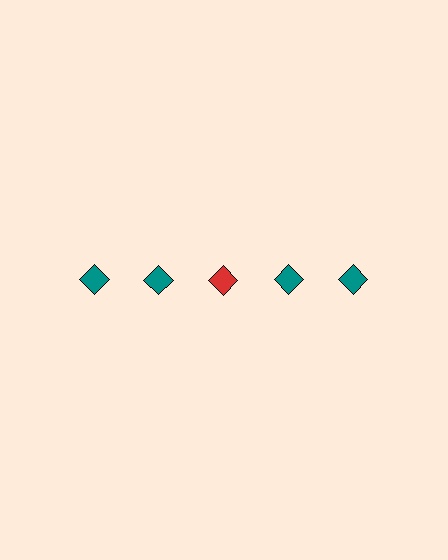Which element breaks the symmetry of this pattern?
The red diamond in the top row, center column breaks the symmetry. All other shapes are teal diamonds.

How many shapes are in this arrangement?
There are 5 shapes arranged in a grid pattern.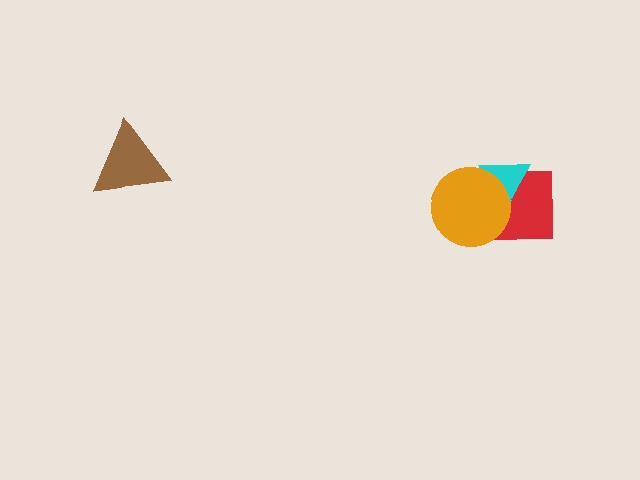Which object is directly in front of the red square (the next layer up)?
The cyan triangle is directly in front of the red square.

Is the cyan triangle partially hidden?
Yes, it is partially covered by another shape.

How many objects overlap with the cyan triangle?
2 objects overlap with the cyan triangle.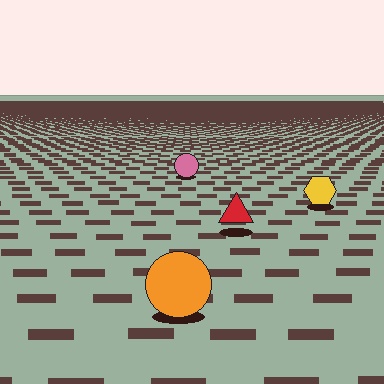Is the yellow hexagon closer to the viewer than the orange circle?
No. The orange circle is closer — you can tell from the texture gradient: the ground texture is coarser near it.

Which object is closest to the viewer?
The orange circle is closest. The texture marks near it are larger and more spread out.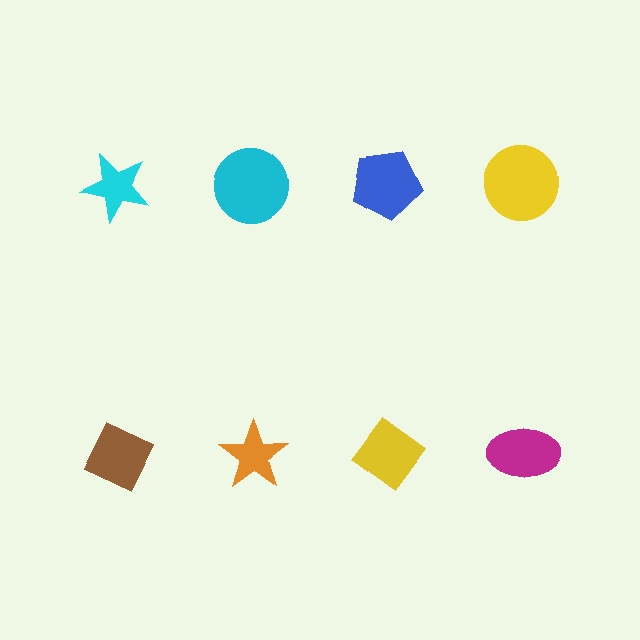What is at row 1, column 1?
A cyan star.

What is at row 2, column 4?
A magenta ellipse.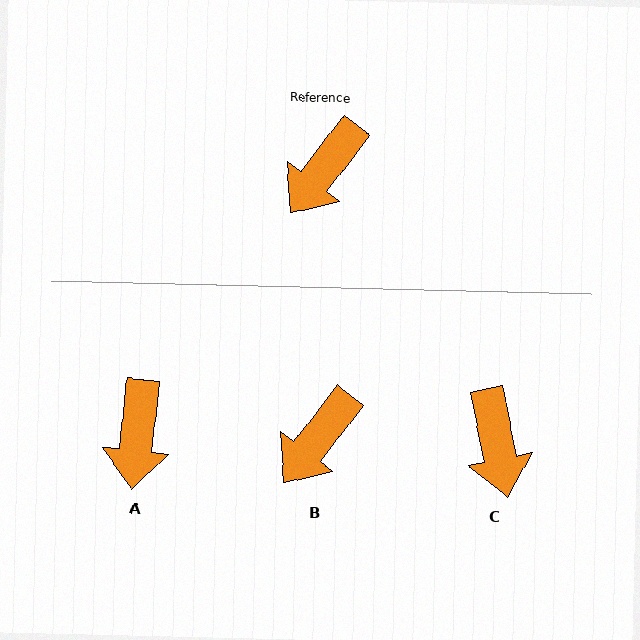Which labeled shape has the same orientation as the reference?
B.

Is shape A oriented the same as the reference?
No, it is off by about 31 degrees.